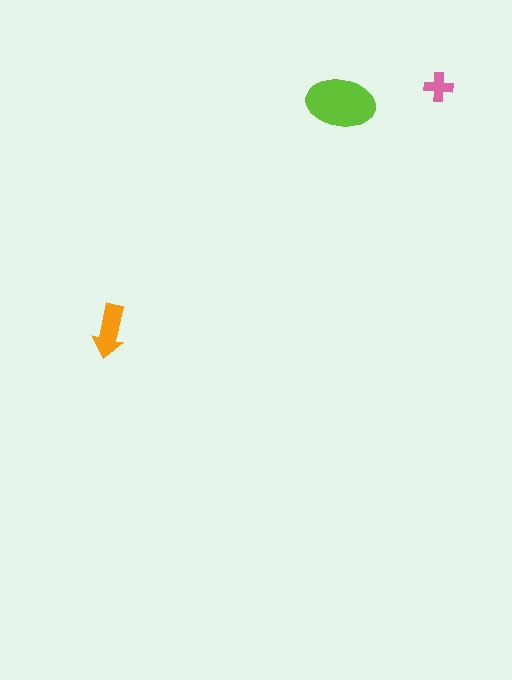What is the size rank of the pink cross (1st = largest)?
3rd.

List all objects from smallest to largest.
The pink cross, the orange arrow, the lime ellipse.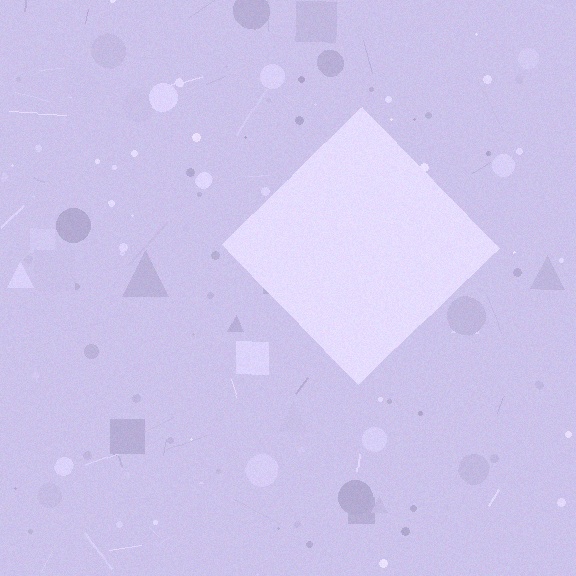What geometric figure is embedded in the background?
A diamond is embedded in the background.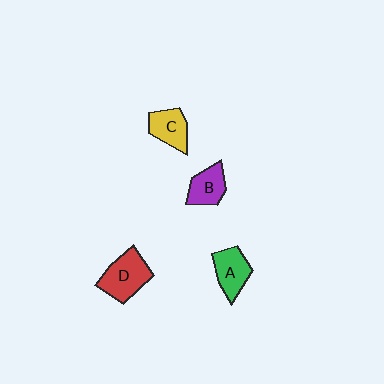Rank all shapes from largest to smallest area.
From largest to smallest: D (red), A (green), C (yellow), B (purple).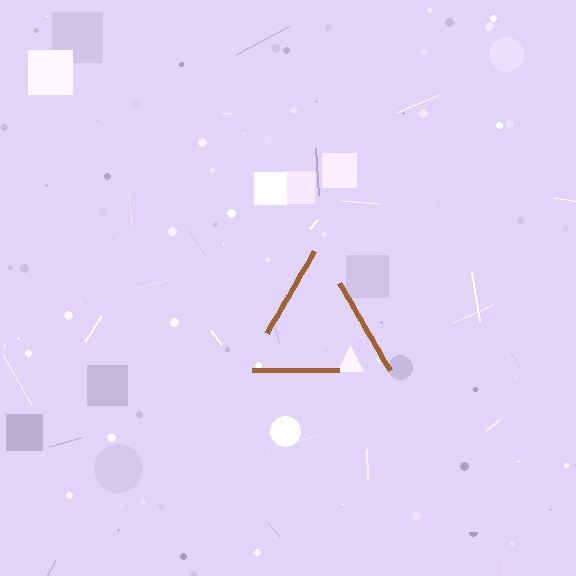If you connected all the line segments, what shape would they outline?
They would outline a triangle.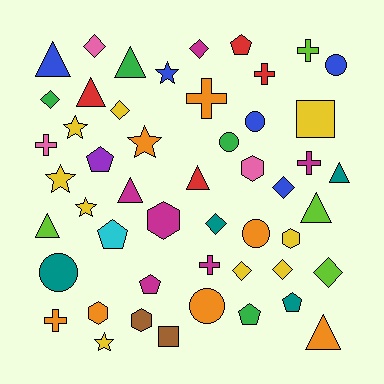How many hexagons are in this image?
There are 5 hexagons.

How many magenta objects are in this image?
There are 6 magenta objects.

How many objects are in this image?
There are 50 objects.